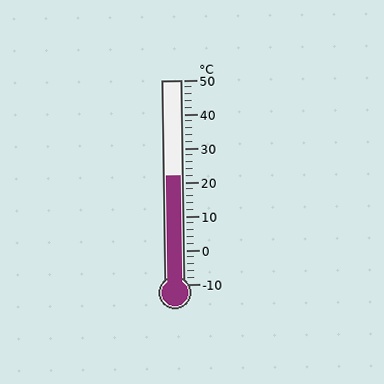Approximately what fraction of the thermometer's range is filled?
The thermometer is filled to approximately 55% of its range.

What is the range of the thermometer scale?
The thermometer scale ranges from -10°C to 50°C.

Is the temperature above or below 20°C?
The temperature is above 20°C.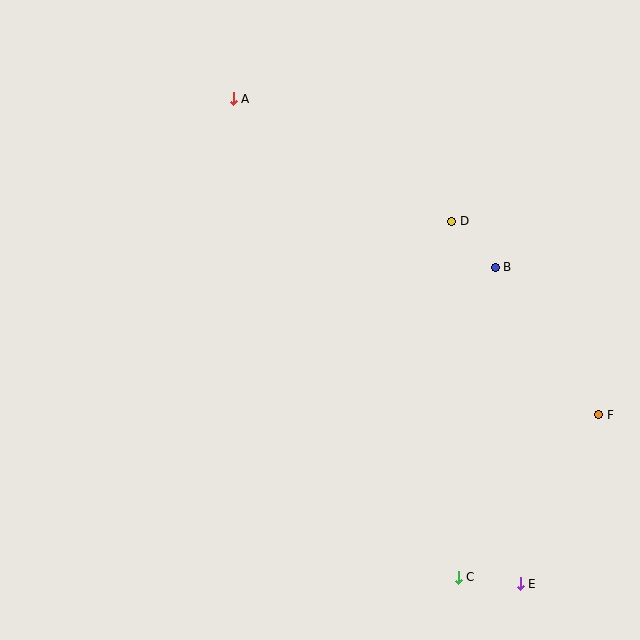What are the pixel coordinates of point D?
Point D is at (452, 221).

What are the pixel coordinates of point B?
Point B is at (495, 267).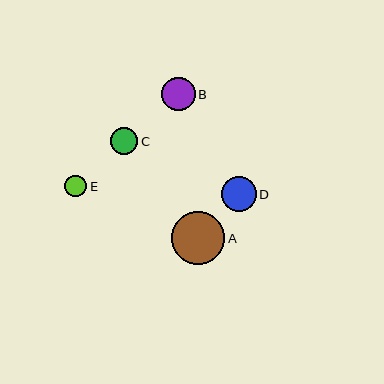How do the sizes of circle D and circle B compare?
Circle D and circle B are approximately the same size.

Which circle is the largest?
Circle A is the largest with a size of approximately 53 pixels.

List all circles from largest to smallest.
From largest to smallest: A, D, B, C, E.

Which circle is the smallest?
Circle E is the smallest with a size of approximately 22 pixels.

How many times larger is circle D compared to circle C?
Circle D is approximately 1.3 times the size of circle C.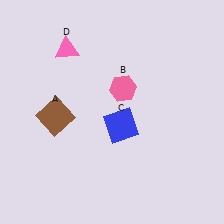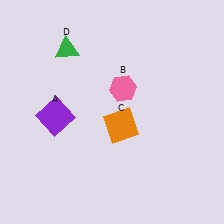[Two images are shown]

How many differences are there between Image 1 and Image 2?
There are 3 differences between the two images.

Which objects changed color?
A changed from brown to purple. C changed from blue to orange. D changed from pink to green.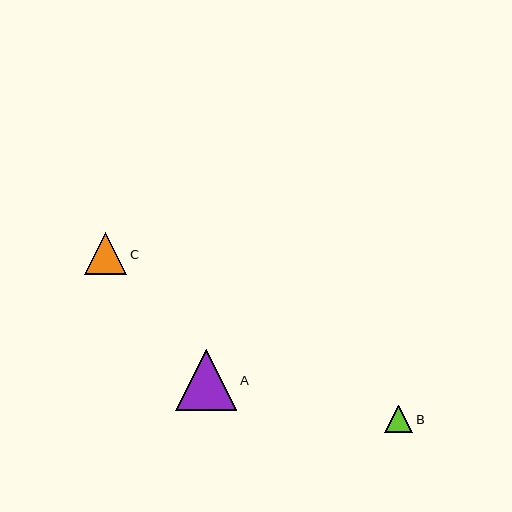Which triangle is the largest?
Triangle A is the largest with a size of approximately 61 pixels.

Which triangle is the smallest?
Triangle B is the smallest with a size of approximately 28 pixels.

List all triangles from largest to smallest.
From largest to smallest: A, C, B.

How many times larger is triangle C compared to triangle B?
Triangle C is approximately 1.5 times the size of triangle B.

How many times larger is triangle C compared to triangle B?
Triangle C is approximately 1.5 times the size of triangle B.